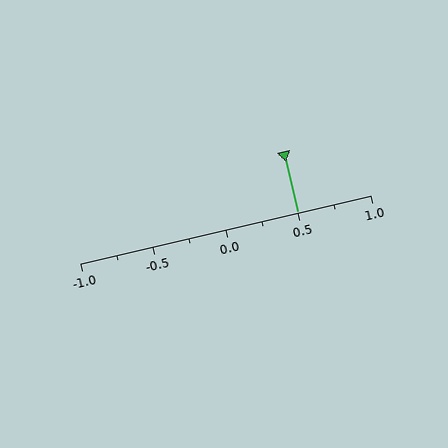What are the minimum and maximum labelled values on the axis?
The axis runs from -1.0 to 1.0.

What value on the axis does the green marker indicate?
The marker indicates approximately 0.5.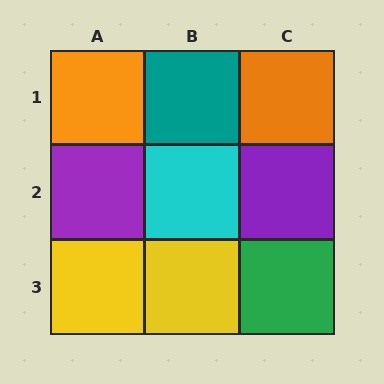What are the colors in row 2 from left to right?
Purple, cyan, purple.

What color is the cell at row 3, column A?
Yellow.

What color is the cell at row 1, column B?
Teal.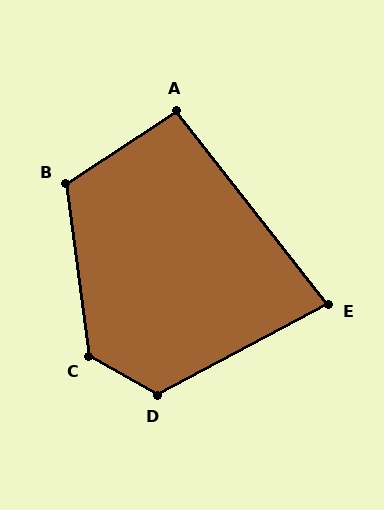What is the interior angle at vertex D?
Approximately 122 degrees (obtuse).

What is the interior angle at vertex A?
Approximately 95 degrees (approximately right).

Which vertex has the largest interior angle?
C, at approximately 127 degrees.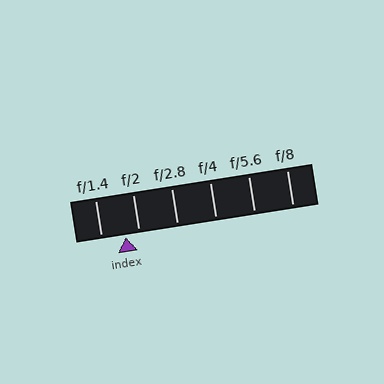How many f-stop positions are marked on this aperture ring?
There are 6 f-stop positions marked.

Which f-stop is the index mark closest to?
The index mark is closest to f/2.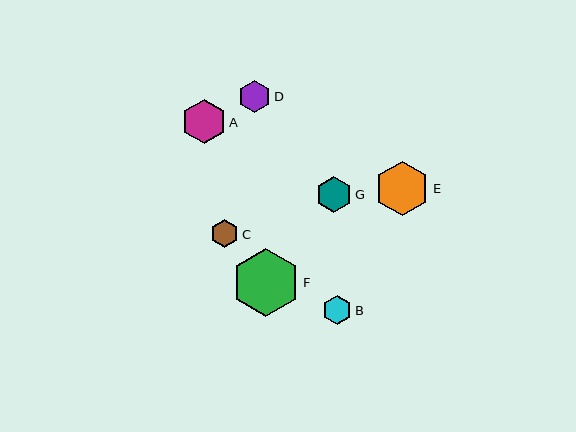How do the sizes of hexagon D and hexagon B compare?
Hexagon D and hexagon B are approximately the same size.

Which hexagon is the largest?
Hexagon F is the largest with a size of approximately 68 pixels.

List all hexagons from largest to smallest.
From largest to smallest: F, E, A, G, D, B, C.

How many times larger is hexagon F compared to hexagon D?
Hexagon F is approximately 2.1 times the size of hexagon D.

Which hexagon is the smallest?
Hexagon C is the smallest with a size of approximately 28 pixels.